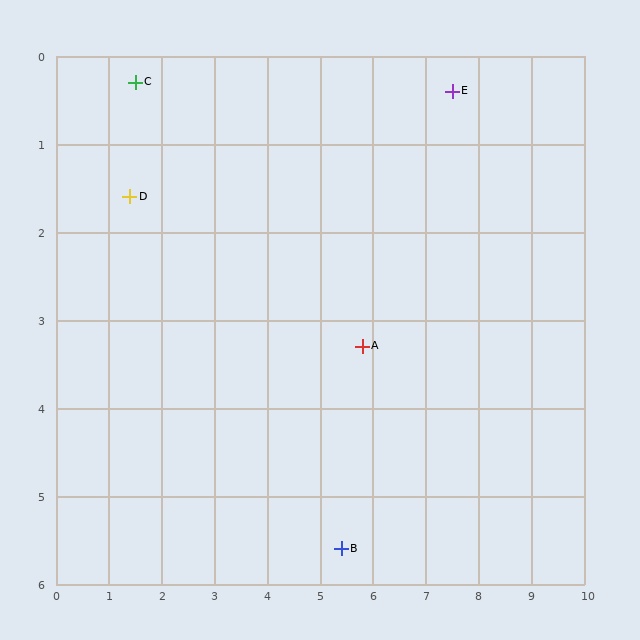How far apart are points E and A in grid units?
Points E and A are about 3.4 grid units apart.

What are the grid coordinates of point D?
Point D is at approximately (1.4, 1.6).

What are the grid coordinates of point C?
Point C is at approximately (1.5, 0.3).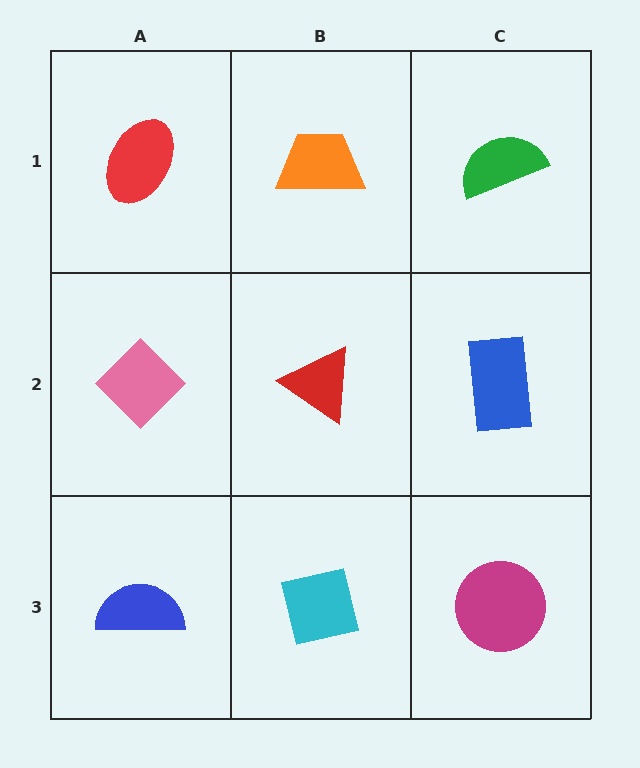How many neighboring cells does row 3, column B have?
3.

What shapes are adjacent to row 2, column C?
A green semicircle (row 1, column C), a magenta circle (row 3, column C), a red triangle (row 2, column B).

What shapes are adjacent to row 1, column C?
A blue rectangle (row 2, column C), an orange trapezoid (row 1, column B).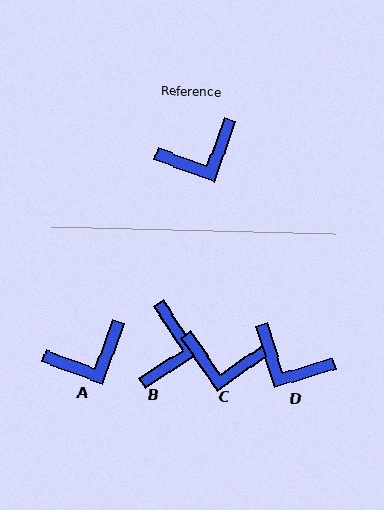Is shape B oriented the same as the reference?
No, it is off by about 53 degrees.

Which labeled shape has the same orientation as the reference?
A.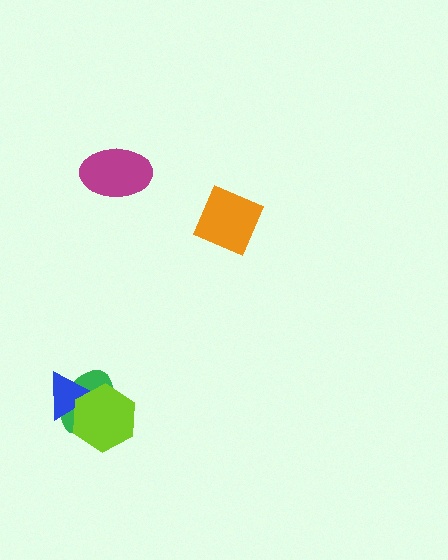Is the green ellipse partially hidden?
Yes, it is partially covered by another shape.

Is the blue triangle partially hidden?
Yes, it is partially covered by another shape.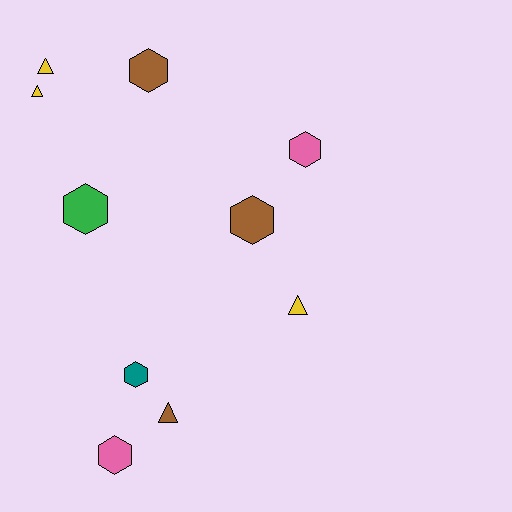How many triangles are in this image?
There are 4 triangles.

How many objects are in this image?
There are 10 objects.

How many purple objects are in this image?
There are no purple objects.